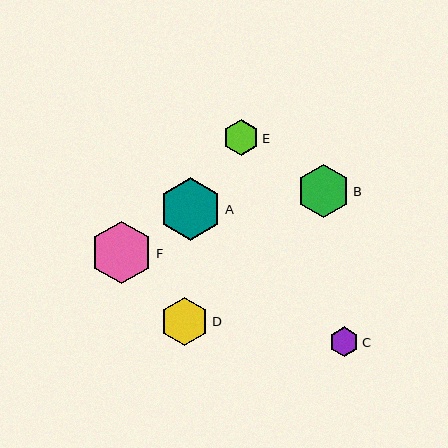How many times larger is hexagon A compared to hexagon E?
Hexagon A is approximately 1.7 times the size of hexagon E.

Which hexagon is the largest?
Hexagon F is the largest with a size of approximately 63 pixels.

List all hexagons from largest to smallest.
From largest to smallest: F, A, B, D, E, C.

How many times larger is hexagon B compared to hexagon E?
Hexagon B is approximately 1.5 times the size of hexagon E.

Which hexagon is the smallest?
Hexagon C is the smallest with a size of approximately 30 pixels.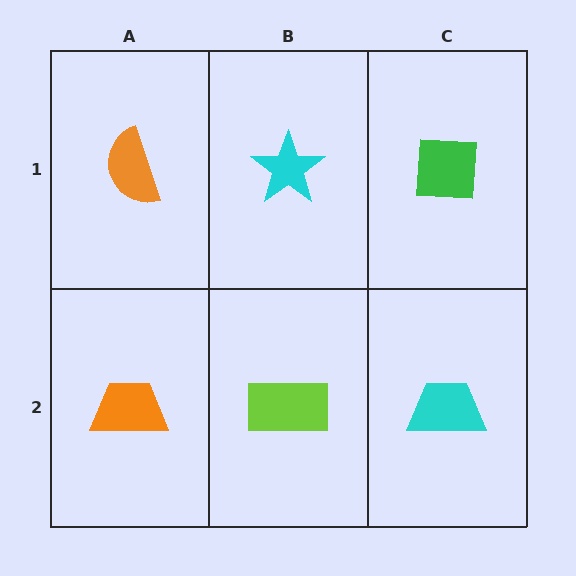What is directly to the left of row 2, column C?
A lime rectangle.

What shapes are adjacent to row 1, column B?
A lime rectangle (row 2, column B), an orange semicircle (row 1, column A), a green square (row 1, column C).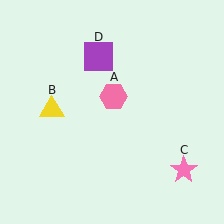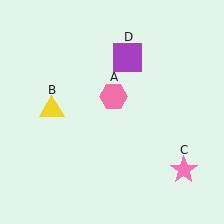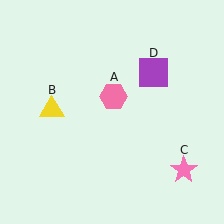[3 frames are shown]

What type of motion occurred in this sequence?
The purple square (object D) rotated clockwise around the center of the scene.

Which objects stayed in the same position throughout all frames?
Pink hexagon (object A) and yellow triangle (object B) and pink star (object C) remained stationary.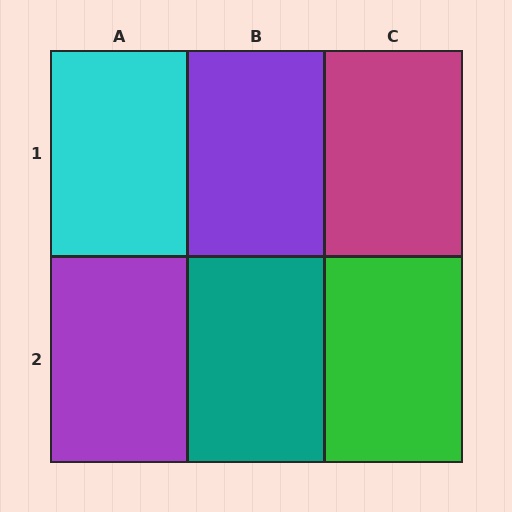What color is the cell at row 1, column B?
Purple.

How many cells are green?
1 cell is green.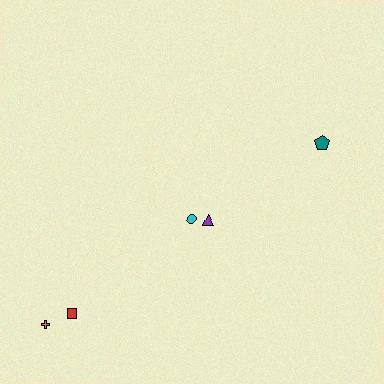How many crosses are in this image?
There is 1 cross.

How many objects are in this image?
There are 5 objects.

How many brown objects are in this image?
There are no brown objects.